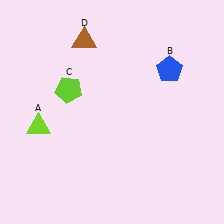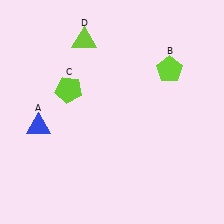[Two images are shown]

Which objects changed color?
A changed from lime to blue. B changed from blue to lime. D changed from brown to lime.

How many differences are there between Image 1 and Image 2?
There are 3 differences between the two images.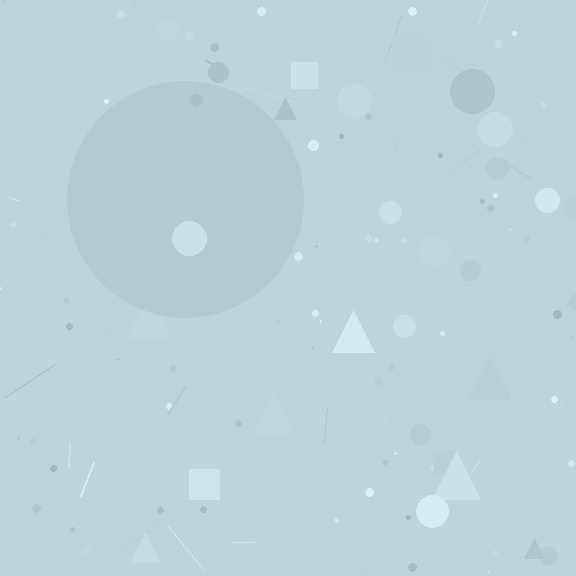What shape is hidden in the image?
A circle is hidden in the image.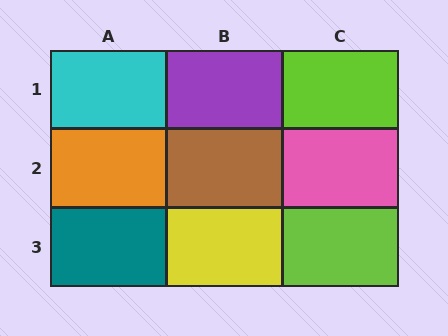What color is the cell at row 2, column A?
Orange.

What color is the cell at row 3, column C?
Lime.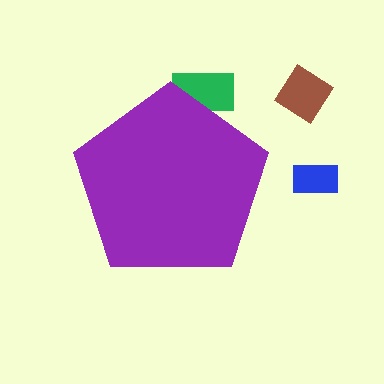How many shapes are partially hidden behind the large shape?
1 shape is partially hidden.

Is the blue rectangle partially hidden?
No, the blue rectangle is fully visible.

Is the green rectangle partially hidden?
Yes, the green rectangle is partially hidden behind the purple pentagon.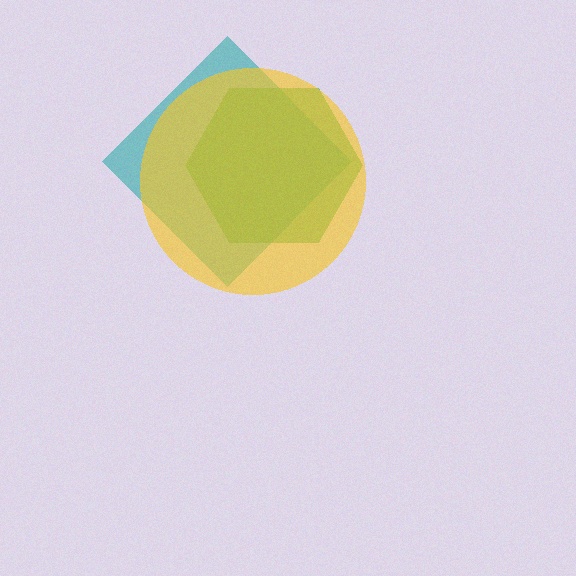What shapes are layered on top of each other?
The layered shapes are: a teal diamond, a green hexagon, a yellow circle.